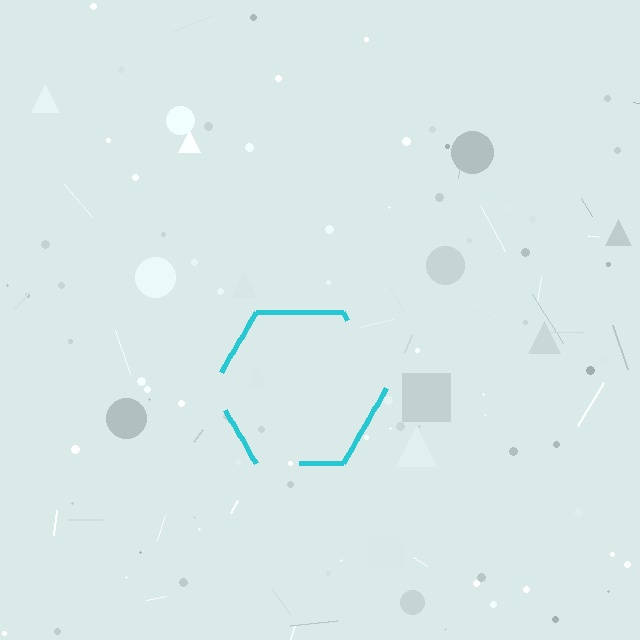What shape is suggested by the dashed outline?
The dashed outline suggests a hexagon.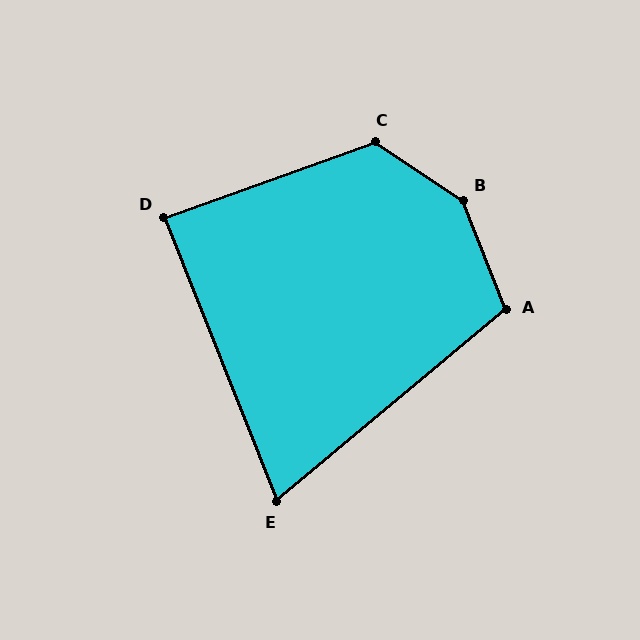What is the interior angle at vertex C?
Approximately 127 degrees (obtuse).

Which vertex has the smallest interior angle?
E, at approximately 72 degrees.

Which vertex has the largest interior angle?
B, at approximately 145 degrees.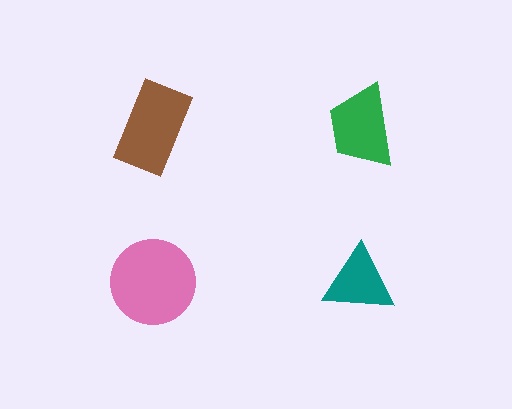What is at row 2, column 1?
A pink circle.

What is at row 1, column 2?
A green trapezoid.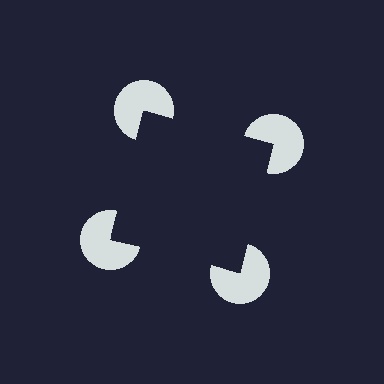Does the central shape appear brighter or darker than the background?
It typically appears slightly darker than the background, even though no actual brightness change is drawn.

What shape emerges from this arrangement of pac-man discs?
An illusory square — its edges are inferred from the aligned wedge cuts in the pac-man discs, not physically drawn.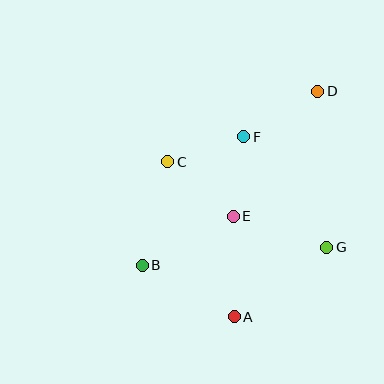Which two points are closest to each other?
Points C and F are closest to each other.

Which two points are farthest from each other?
Points B and D are farthest from each other.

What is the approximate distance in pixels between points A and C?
The distance between A and C is approximately 169 pixels.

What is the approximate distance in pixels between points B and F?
The distance between B and F is approximately 164 pixels.